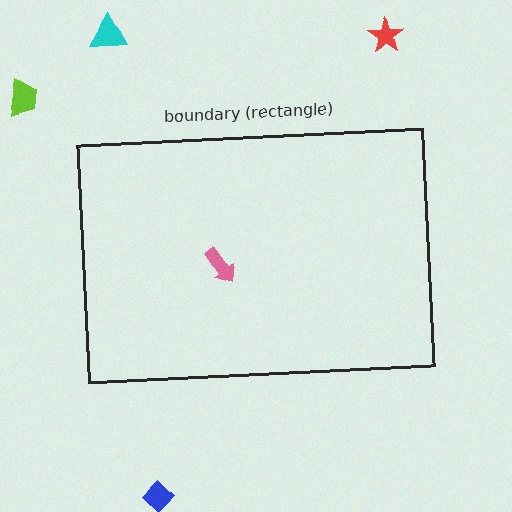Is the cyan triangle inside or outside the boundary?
Outside.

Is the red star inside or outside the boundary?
Outside.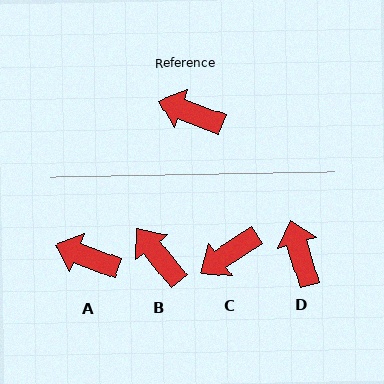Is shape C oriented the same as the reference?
No, it is off by about 55 degrees.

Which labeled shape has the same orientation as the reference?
A.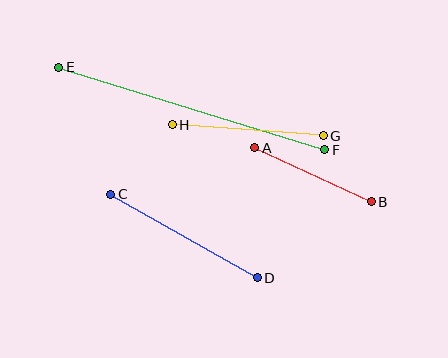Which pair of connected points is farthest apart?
Points E and F are farthest apart.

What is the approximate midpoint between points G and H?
The midpoint is at approximately (248, 130) pixels.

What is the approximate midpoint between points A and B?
The midpoint is at approximately (313, 175) pixels.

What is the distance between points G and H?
The distance is approximately 151 pixels.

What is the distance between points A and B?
The distance is approximately 129 pixels.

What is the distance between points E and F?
The distance is approximately 278 pixels.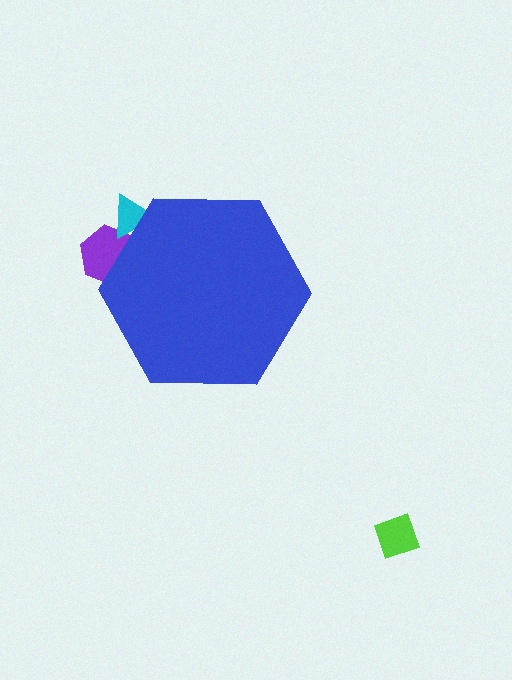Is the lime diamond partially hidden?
No, the lime diamond is fully visible.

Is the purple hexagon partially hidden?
Yes, the purple hexagon is partially hidden behind the blue hexagon.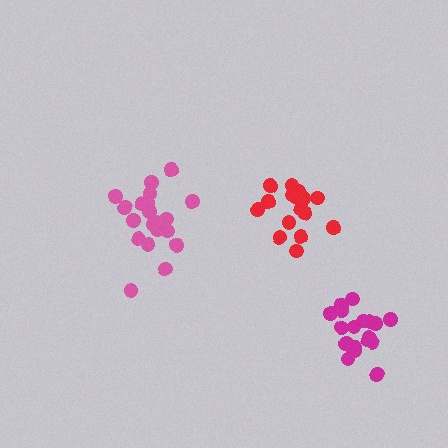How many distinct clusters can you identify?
There are 3 distinct clusters.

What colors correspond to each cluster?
The clusters are colored: pink, red, magenta.